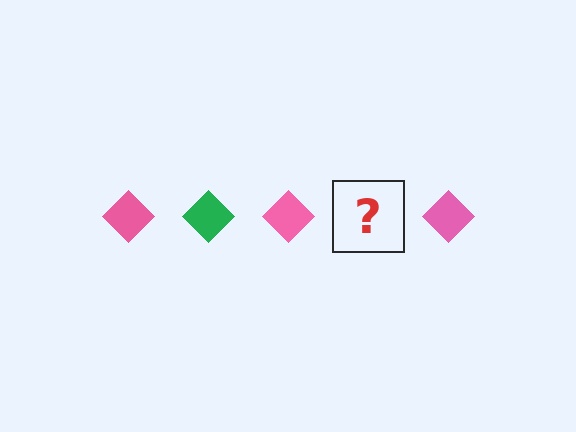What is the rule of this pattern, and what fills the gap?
The rule is that the pattern cycles through pink, green diamonds. The gap should be filled with a green diamond.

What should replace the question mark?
The question mark should be replaced with a green diamond.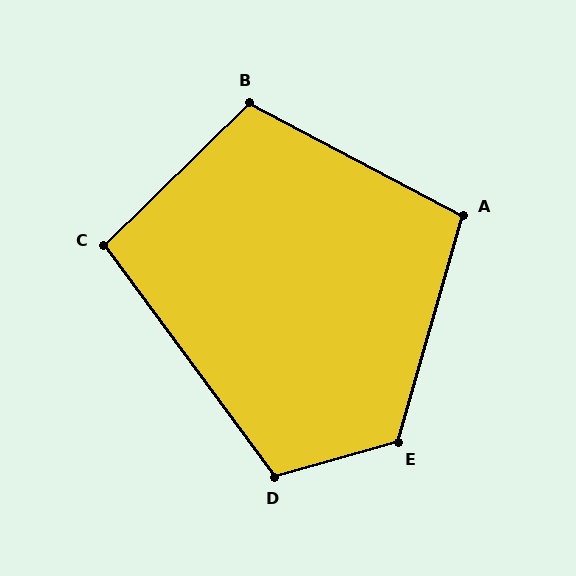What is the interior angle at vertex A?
Approximately 102 degrees (obtuse).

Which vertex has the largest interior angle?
E, at approximately 122 degrees.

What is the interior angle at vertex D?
Approximately 111 degrees (obtuse).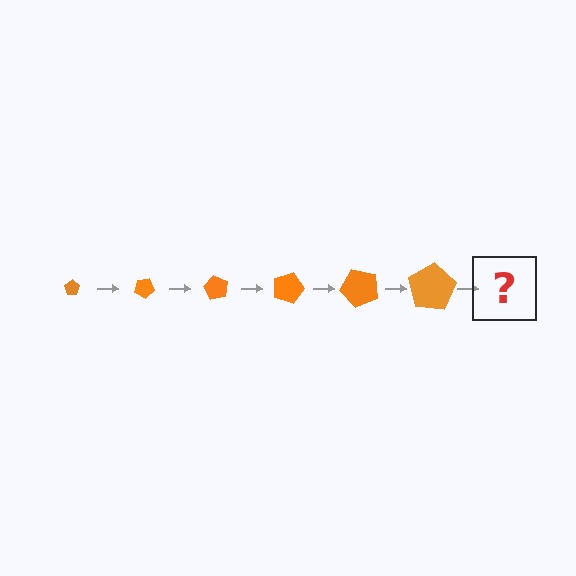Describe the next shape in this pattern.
It should be a pentagon, larger than the previous one and rotated 180 degrees from the start.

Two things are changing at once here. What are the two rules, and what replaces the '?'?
The two rules are that the pentagon grows larger each step and it rotates 30 degrees each step. The '?' should be a pentagon, larger than the previous one and rotated 180 degrees from the start.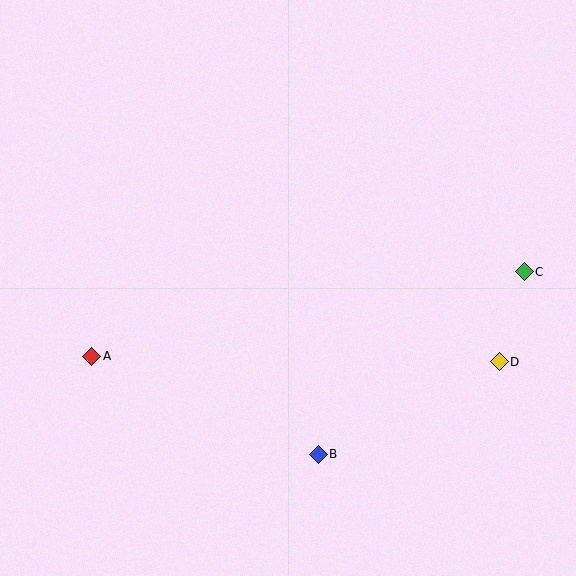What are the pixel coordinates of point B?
Point B is at (318, 454).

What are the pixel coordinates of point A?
Point A is at (92, 356).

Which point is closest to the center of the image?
Point B at (318, 454) is closest to the center.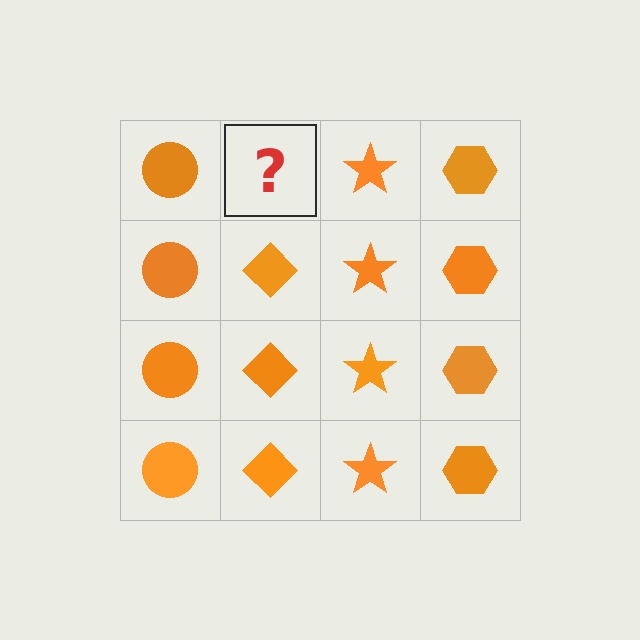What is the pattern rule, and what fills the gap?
The rule is that each column has a consistent shape. The gap should be filled with an orange diamond.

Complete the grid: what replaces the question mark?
The question mark should be replaced with an orange diamond.